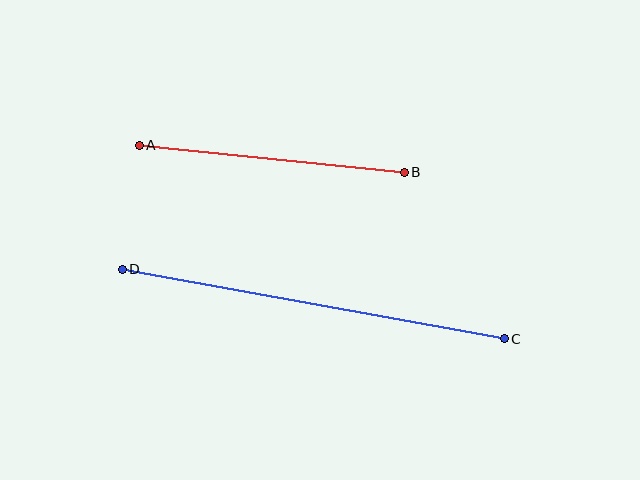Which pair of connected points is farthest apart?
Points C and D are farthest apart.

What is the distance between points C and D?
The distance is approximately 388 pixels.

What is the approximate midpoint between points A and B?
The midpoint is at approximately (272, 159) pixels.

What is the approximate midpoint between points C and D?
The midpoint is at approximately (313, 304) pixels.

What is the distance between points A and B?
The distance is approximately 266 pixels.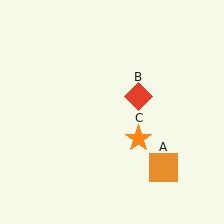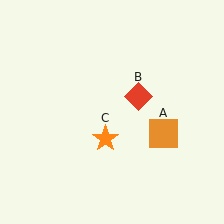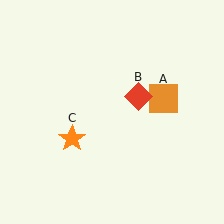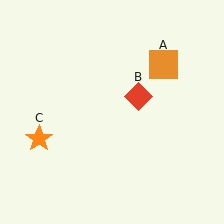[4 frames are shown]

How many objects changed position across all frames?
2 objects changed position: orange square (object A), orange star (object C).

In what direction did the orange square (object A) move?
The orange square (object A) moved up.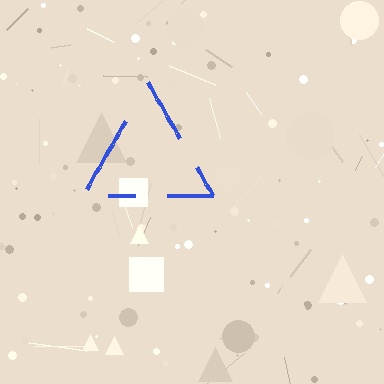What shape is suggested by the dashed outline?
The dashed outline suggests a triangle.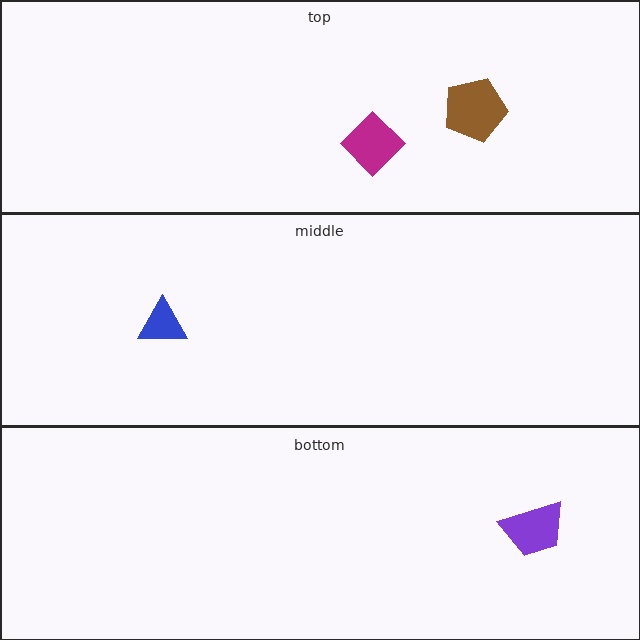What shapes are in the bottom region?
The purple trapezoid.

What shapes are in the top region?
The brown pentagon, the magenta diamond.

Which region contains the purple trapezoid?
The bottom region.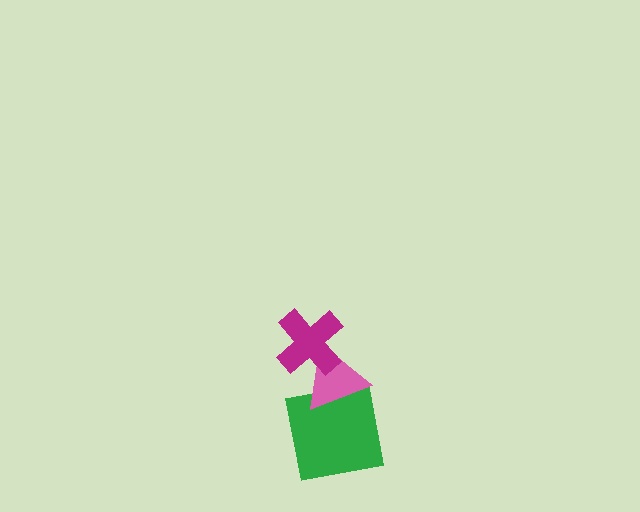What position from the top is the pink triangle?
The pink triangle is 2nd from the top.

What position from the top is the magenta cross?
The magenta cross is 1st from the top.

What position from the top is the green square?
The green square is 3rd from the top.